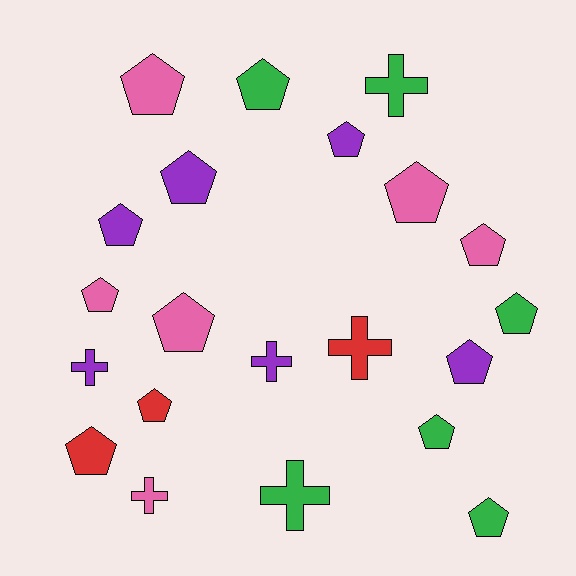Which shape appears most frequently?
Pentagon, with 15 objects.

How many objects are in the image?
There are 21 objects.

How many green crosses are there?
There are 2 green crosses.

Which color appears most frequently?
Purple, with 6 objects.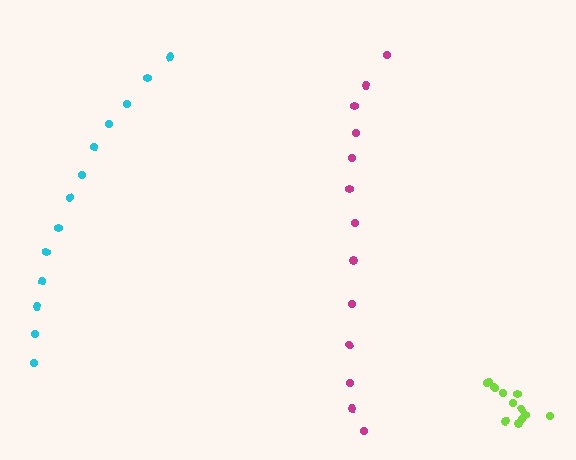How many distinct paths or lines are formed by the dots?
There are 3 distinct paths.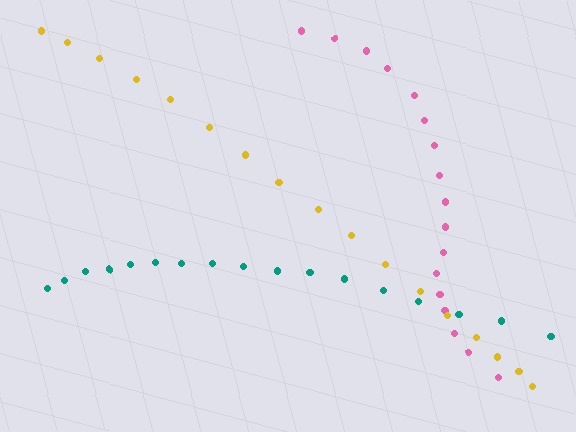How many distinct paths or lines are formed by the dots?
There are 3 distinct paths.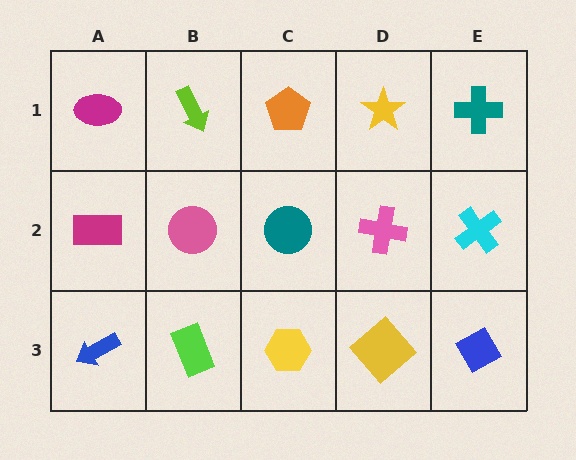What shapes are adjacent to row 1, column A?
A magenta rectangle (row 2, column A), a lime arrow (row 1, column B).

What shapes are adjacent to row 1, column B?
A pink circle (row 2, column B), a magenta ellipse (row 1, column A), an orange pentagon (row 1, column C).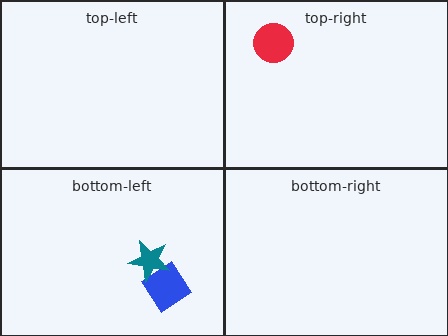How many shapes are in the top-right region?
1.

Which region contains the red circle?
The top-right region.